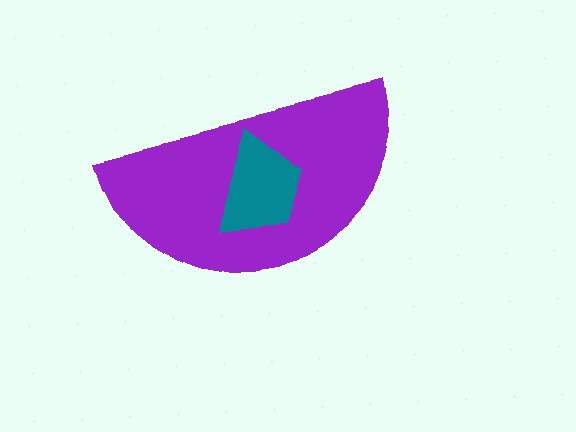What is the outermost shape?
The purple semicircle.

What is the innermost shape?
The teal trapezoid.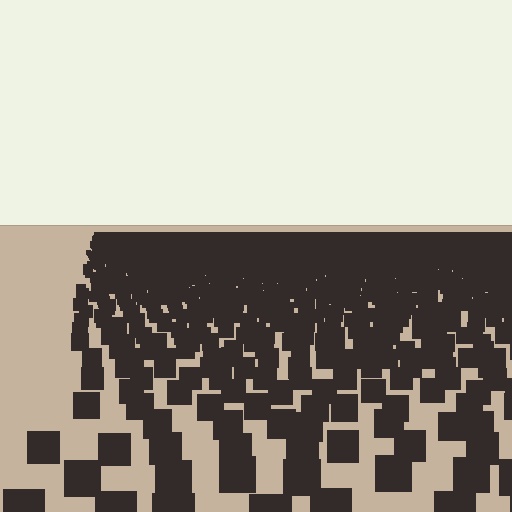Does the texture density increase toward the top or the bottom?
Density increases toward the top.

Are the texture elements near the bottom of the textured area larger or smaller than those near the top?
Larger. Near the bottom, elements are closer to the viewer and appear at a bigger on-screen size.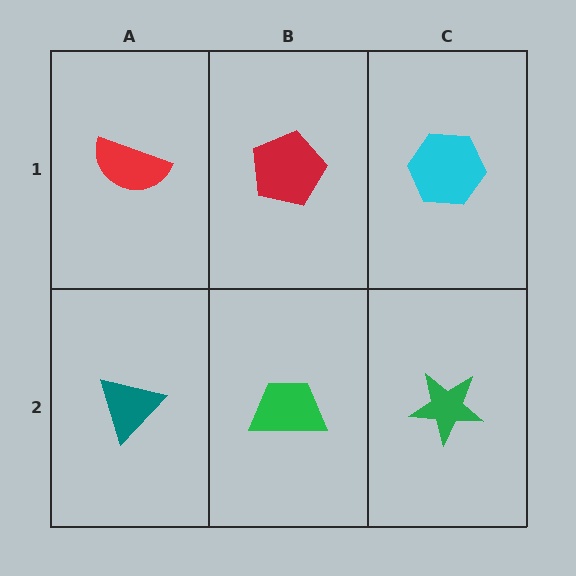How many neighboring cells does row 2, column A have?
2.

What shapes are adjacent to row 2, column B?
A red pentagon (row 1, column B), a teal triangle (row 2, column A), a green star (row 2, column C).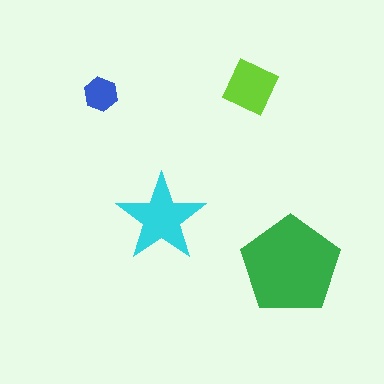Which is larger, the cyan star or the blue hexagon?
The cyan star.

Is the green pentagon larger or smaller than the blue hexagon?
Larger.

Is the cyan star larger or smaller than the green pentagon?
Smaller.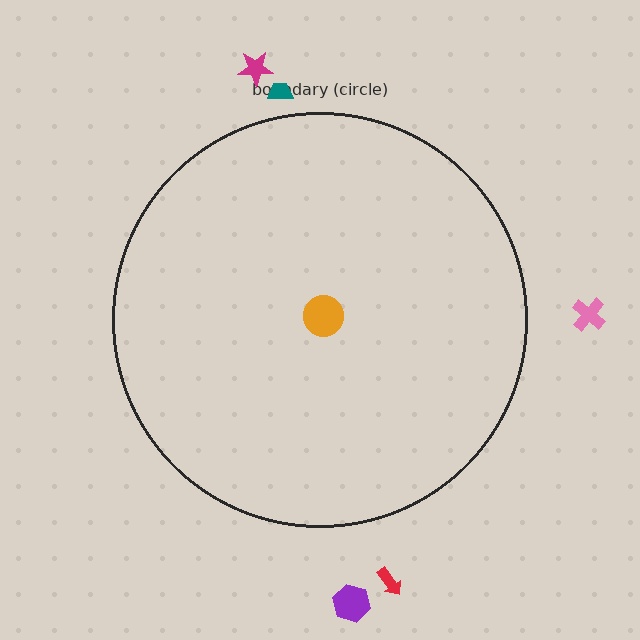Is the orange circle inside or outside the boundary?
Inside.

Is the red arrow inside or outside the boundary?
Outside.